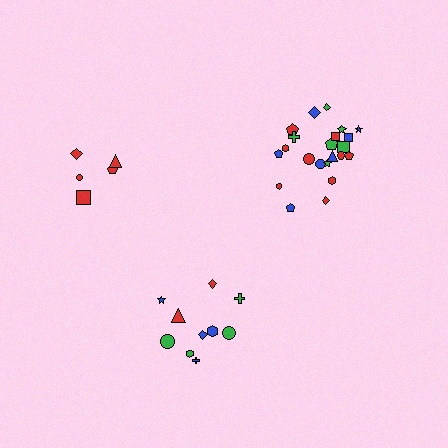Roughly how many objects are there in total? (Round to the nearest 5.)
Roughly 35 objects in total.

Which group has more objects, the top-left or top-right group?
The top-right group.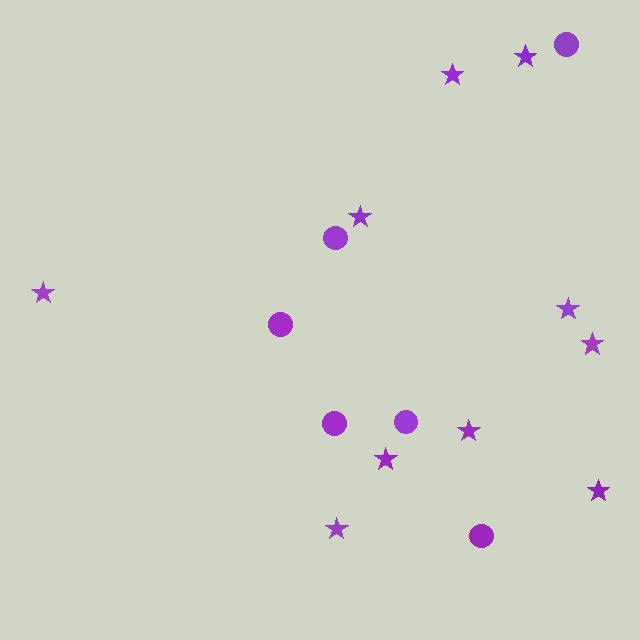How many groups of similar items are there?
There are 2 groups: one group of stars (10) and one group of circles (6).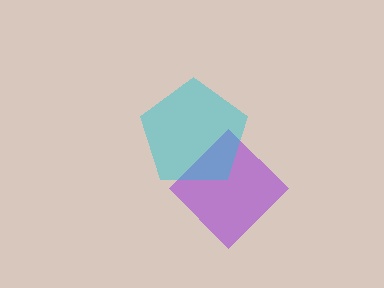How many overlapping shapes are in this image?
There are 2 overlapping shapes in the image.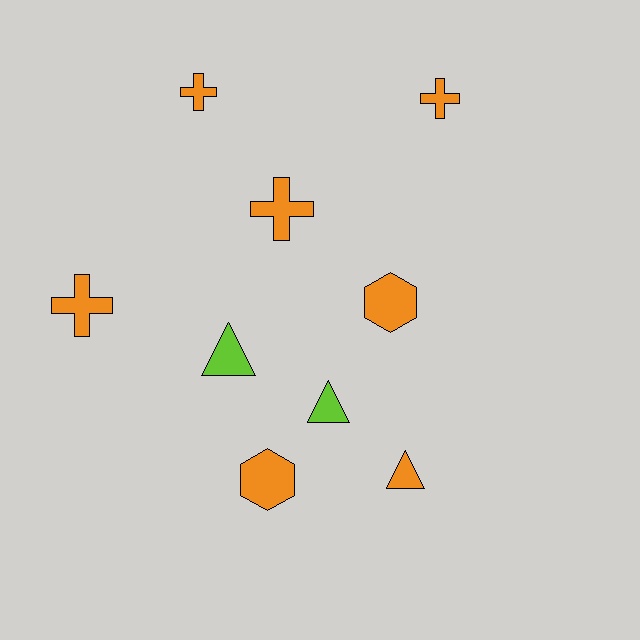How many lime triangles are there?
There are 2 lime triangles.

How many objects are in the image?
There are 9 objects.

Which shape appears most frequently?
Cross, with 4 objects.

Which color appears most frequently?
Orange, with 7 objects.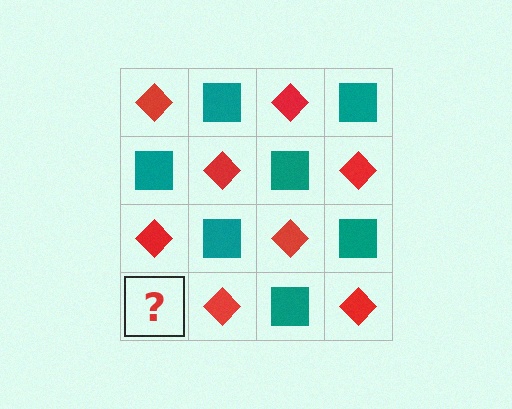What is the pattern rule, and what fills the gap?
The rule is that it alternates red diamond and teal square in a checkerboard pattern. The gap should be filled with a teal square.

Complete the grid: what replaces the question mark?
The question mark should be replaced with a teal square.